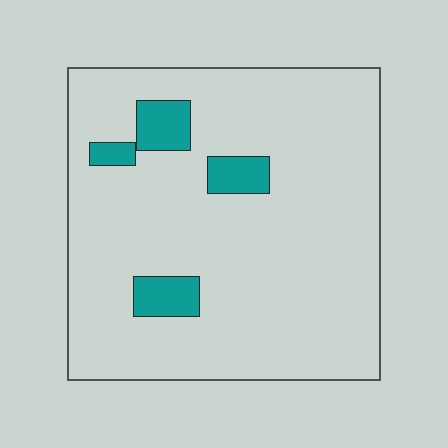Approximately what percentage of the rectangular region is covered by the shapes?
Approximately 10%.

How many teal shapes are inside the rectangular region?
4.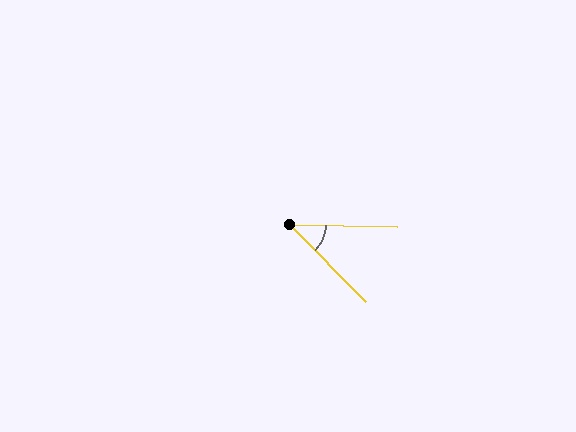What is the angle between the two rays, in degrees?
Approximately 44 degrees.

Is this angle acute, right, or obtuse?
It is acute.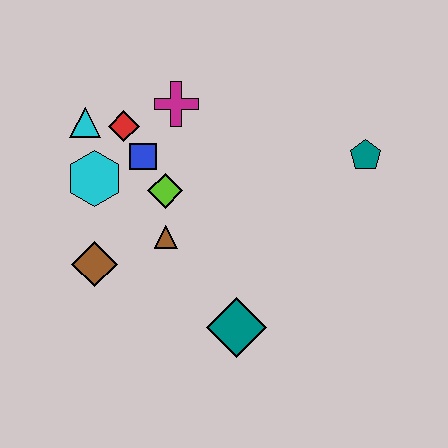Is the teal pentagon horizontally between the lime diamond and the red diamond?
No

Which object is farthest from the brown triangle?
The teal pentagon is farthest from the brown triangle.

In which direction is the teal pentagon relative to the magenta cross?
The teal pentagon is to the right of the magenta cross.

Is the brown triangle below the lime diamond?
Yes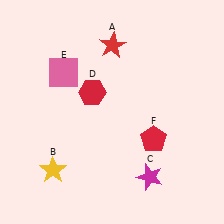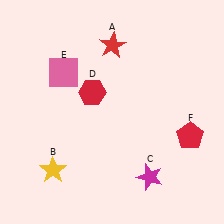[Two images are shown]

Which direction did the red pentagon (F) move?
The red pentagon (F) moved right.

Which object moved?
The red pentagon (F) moved right.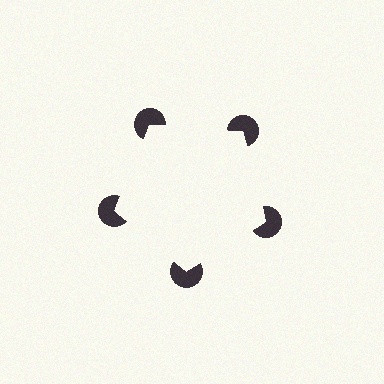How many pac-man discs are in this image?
There are 5 — one at each vertex of the illusory pentagon.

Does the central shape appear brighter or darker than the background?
It typically appears slightly brighter than the background, even though no actual brightness change is drawn.